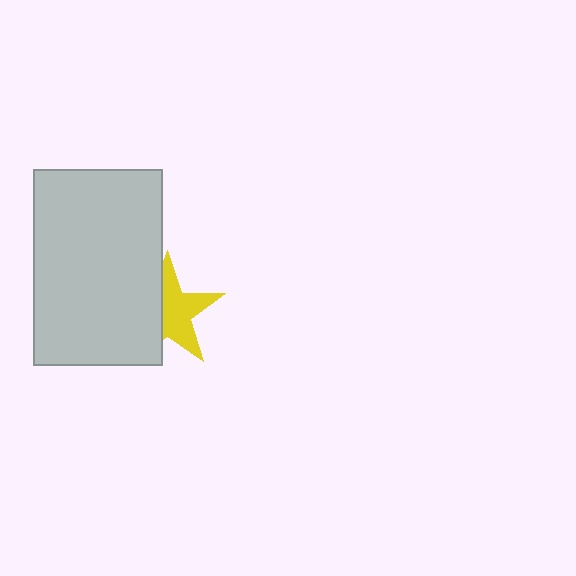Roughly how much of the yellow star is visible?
About half of it is visible (roughly 57%).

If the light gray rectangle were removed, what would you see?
You would see the complete yellow star.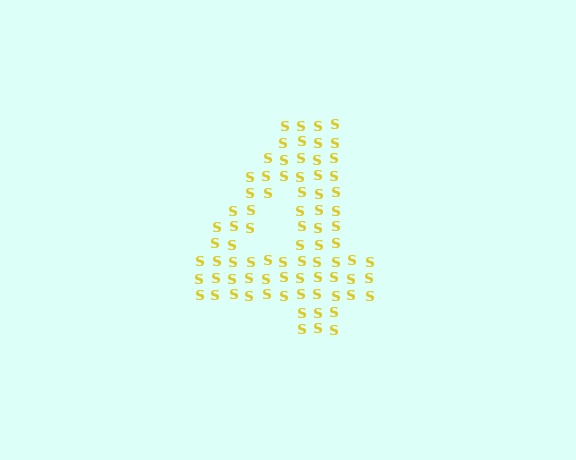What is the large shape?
The large shape is the digit 4.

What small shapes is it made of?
It is made of small letter S's.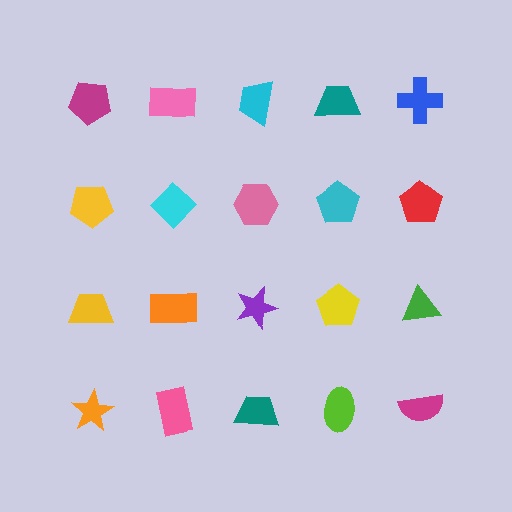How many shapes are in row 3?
5 shapes.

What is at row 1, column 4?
A teal trapezoid.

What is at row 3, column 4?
A yellow pentagon.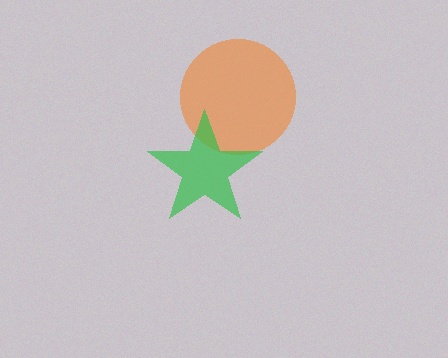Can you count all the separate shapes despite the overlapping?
Yes, there are 2 separate shapes.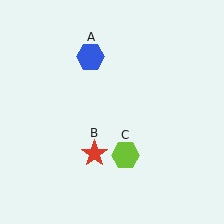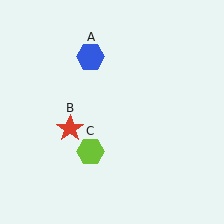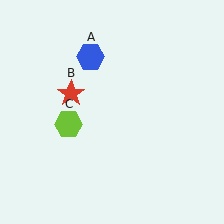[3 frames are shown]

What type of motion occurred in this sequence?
The red star (object B), lime hexagon (object C) rotated clockwise around the center of the scene.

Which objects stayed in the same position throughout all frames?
Blue hexagon (object A) remained stationary.